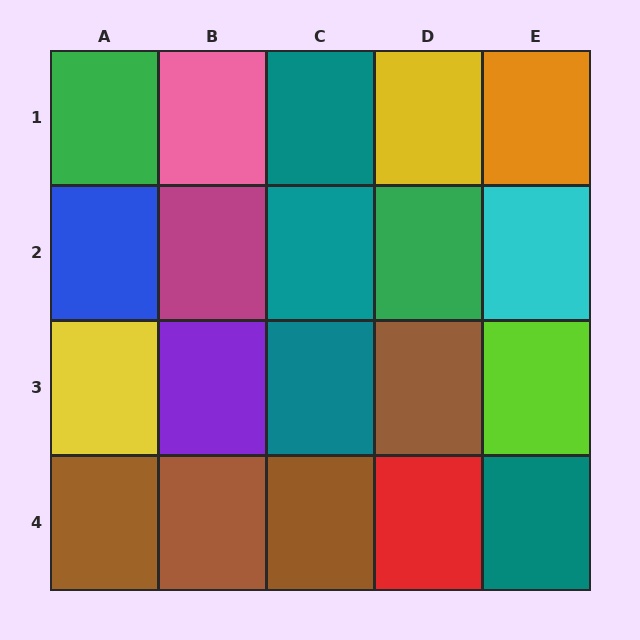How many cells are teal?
4 cells are teal.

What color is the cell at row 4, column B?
Brown.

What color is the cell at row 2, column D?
Green.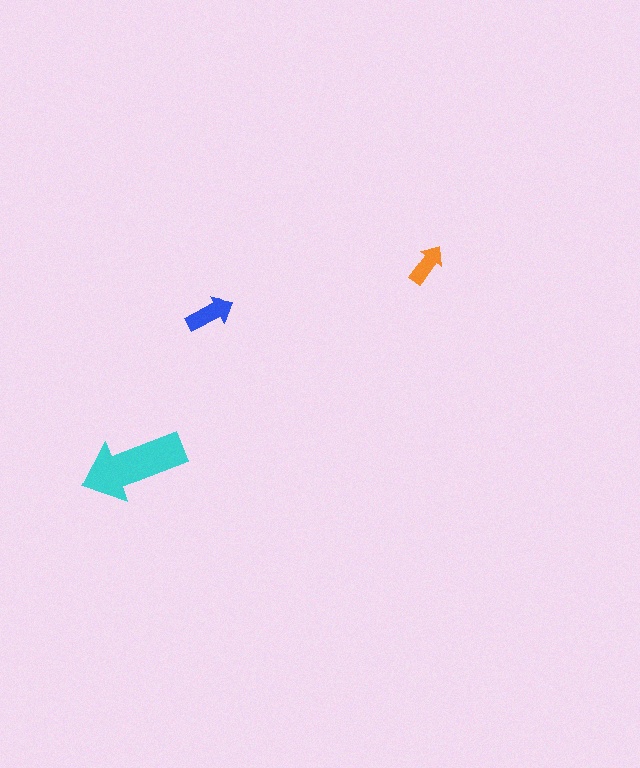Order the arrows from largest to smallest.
the cyan one, the blue one, the orange one.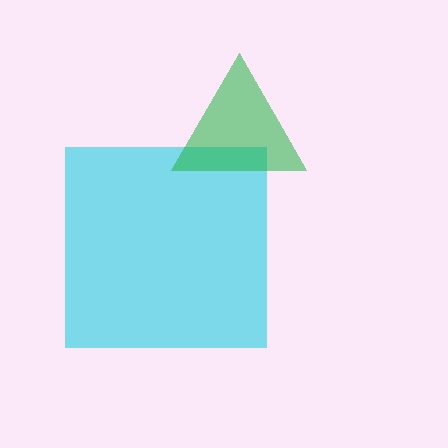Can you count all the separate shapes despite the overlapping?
Yes, there are 2 separate shapes.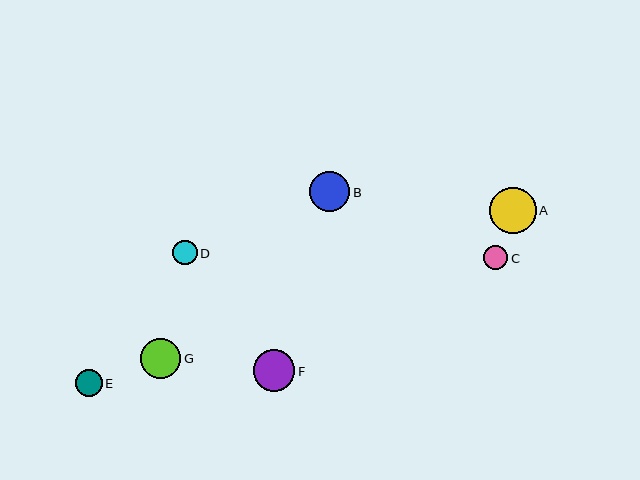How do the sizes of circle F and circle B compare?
Circle F and circle B are approximately the same size.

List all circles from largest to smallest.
From largest to smallest: A, F, G, B, E, D, C.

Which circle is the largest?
Circle A is the largest with a size of approximately 47 pixels.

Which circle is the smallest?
Circle C is the smallest with a size of approximately 24 pixels.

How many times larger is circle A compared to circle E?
Circle A is approximately 1.7 times the size of circle E.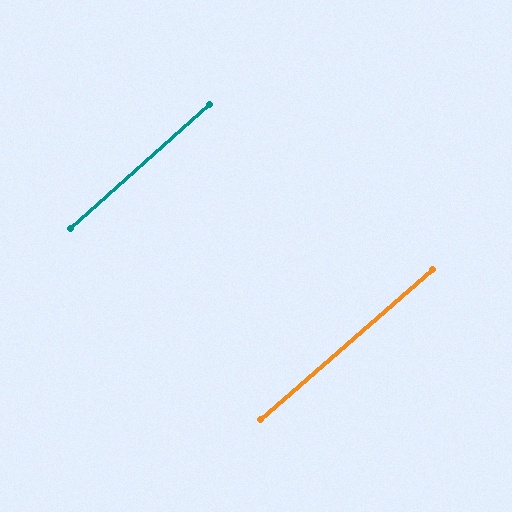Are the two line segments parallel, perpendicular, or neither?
Parallel — their directions differ by only 0.4°.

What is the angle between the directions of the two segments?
Approximately 0 degrees.